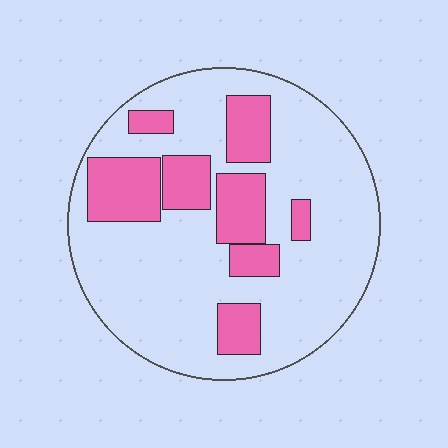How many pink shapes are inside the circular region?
8.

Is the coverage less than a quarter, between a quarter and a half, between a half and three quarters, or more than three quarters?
Between a quarter and a half.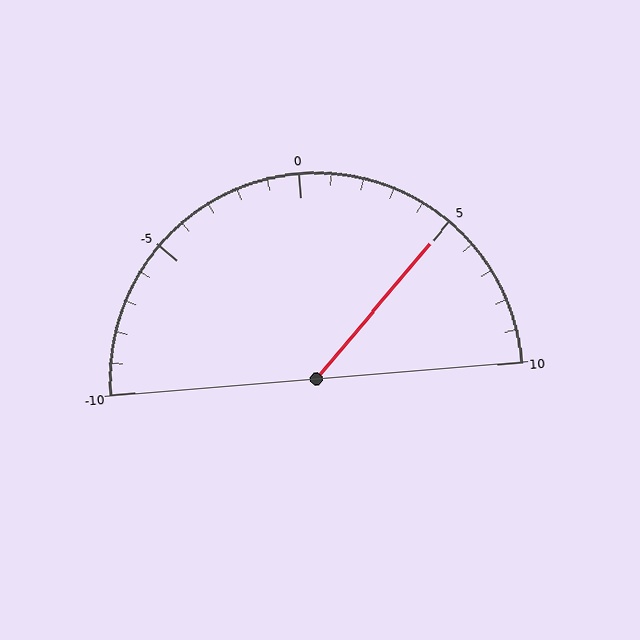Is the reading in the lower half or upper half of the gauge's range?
The reading is in the upper half of the range (-10 to 10).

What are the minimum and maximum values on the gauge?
The gauge ranges from -10 to 10.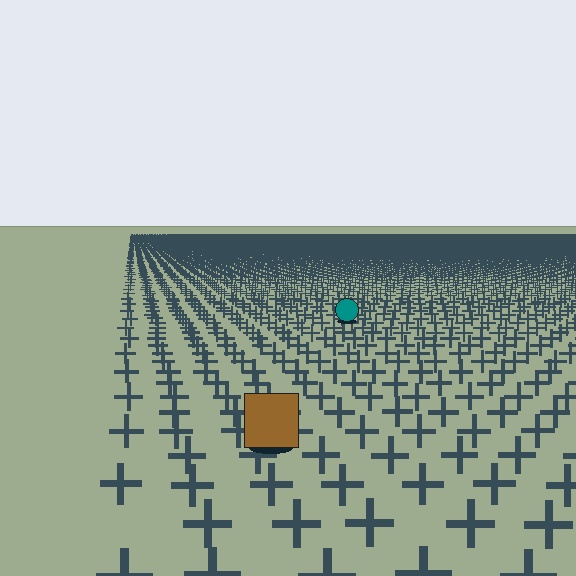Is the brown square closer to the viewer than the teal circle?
Yes. The brown square is closer — you can tell from the texture gradient: the ground texture is coarser near it.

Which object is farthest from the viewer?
The teal circle is farthest from the viewer. It appears smaller and the ground texture around it is denser.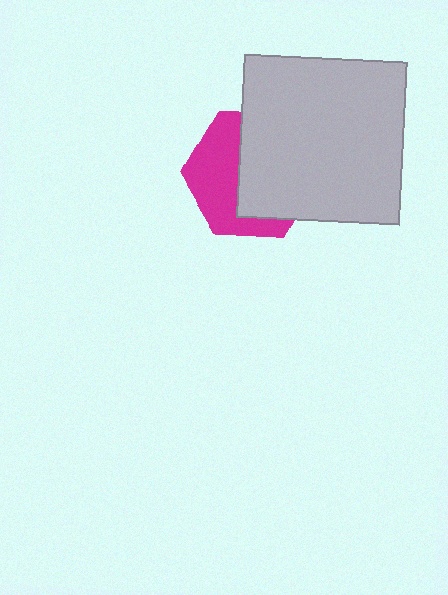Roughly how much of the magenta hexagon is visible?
A small part of it is visible (roughly 44%).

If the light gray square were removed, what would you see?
You would see the complete magenta hexagon.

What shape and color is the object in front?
The object in front is a light gray square.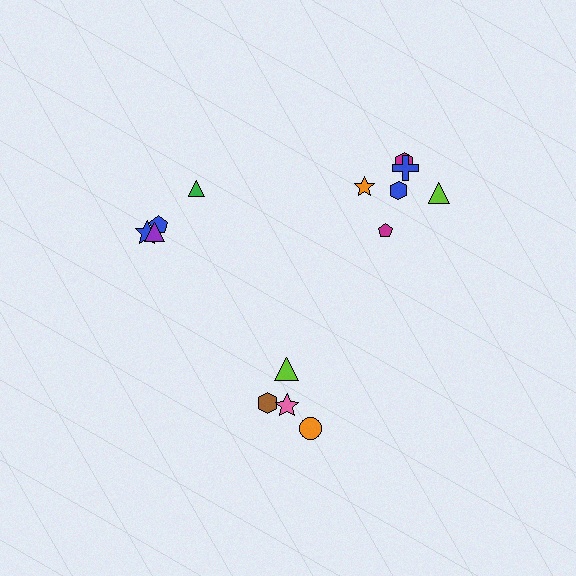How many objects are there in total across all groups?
There are 14 objects.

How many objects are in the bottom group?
There are 4 objects.